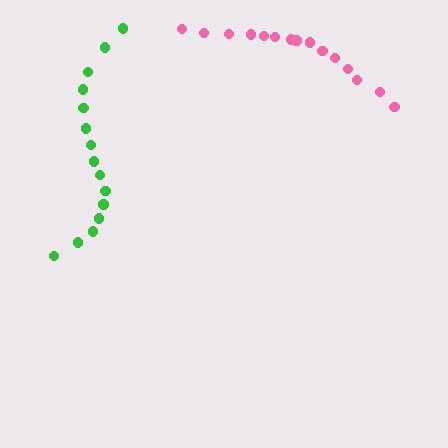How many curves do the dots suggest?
There are 2 distinct paths.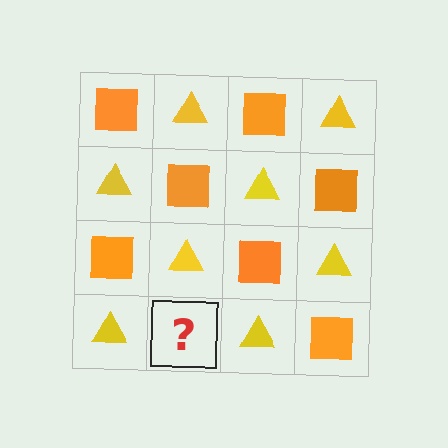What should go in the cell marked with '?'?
The missing cell should contain an orange square.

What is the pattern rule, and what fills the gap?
The rule is that it alternates orange square and yellow triangle in a checkerboard pattern. The gap should be filled with an orange square.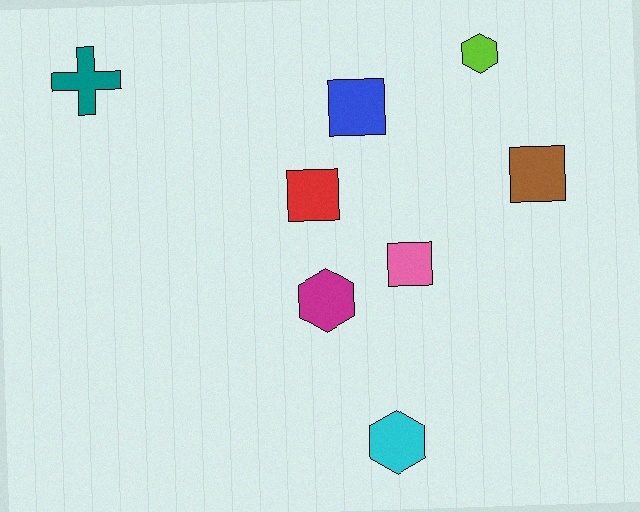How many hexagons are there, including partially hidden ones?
There are 3 hexagons.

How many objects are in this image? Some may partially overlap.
There are 8 objects.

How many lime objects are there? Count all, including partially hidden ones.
There is 1 lime object.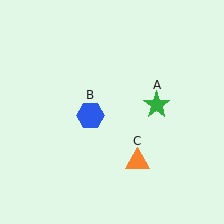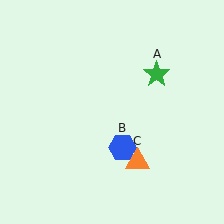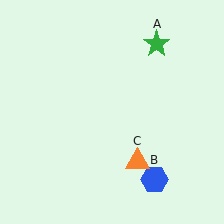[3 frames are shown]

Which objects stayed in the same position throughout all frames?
Orange triangle (object C) remained stationary.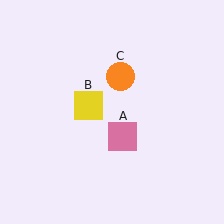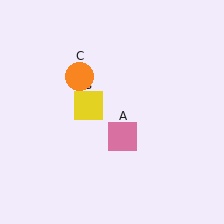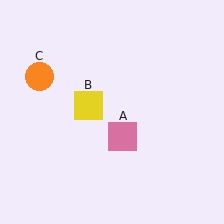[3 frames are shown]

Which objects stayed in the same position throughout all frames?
Pink square (object A) and yellow square (object B) remained stationary.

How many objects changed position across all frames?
1 object changed position: orange circle (object C).